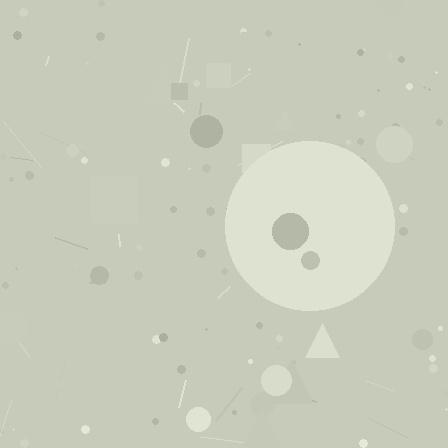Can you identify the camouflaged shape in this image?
The camouflaged shape is a circle.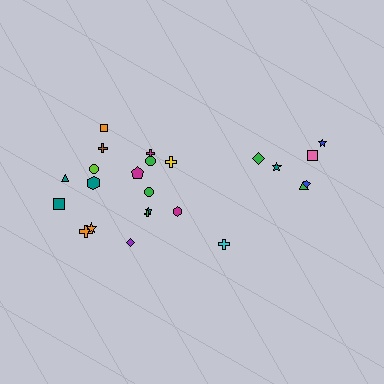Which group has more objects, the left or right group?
The left group.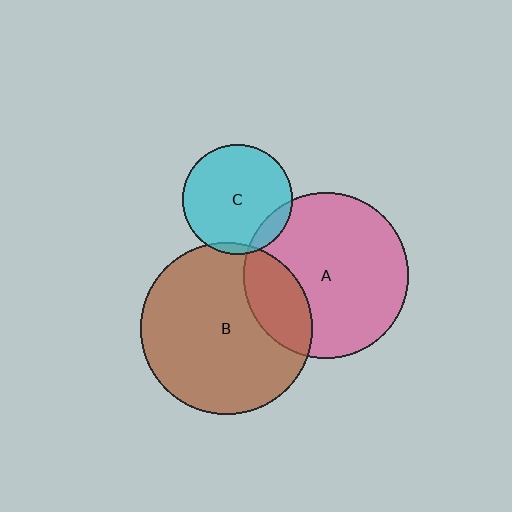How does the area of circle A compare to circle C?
Approximately 2.3 times.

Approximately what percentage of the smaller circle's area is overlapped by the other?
Approximately 5%.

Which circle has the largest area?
Circle B (brown).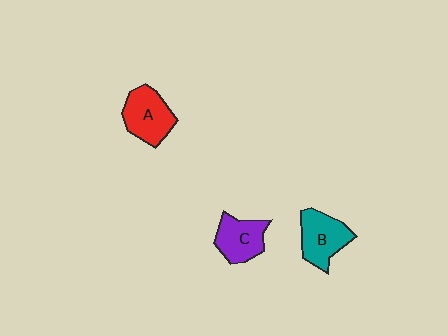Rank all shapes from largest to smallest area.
From largest to smallest: A (red), B (teal), C (purple).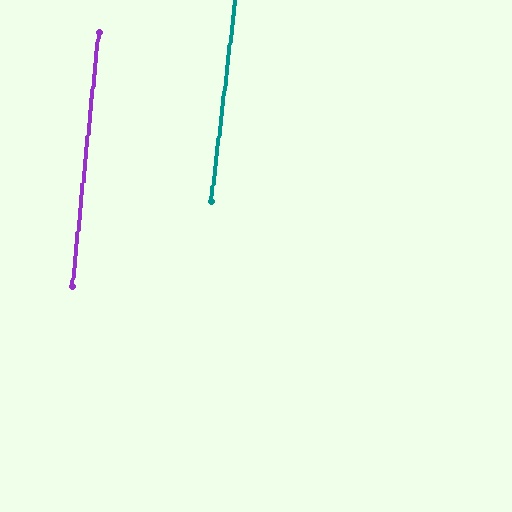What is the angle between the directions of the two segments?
Approximately 1 degree.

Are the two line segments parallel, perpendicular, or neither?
Parallel — their directions differ by only 0.7°.